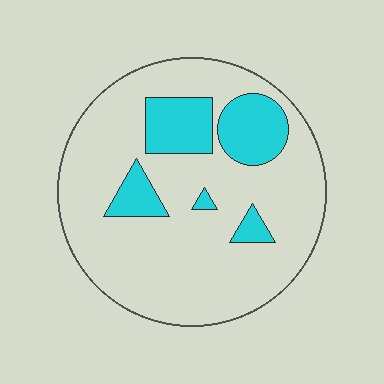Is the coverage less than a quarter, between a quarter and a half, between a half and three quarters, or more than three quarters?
Less than a quarter.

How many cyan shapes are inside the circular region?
5.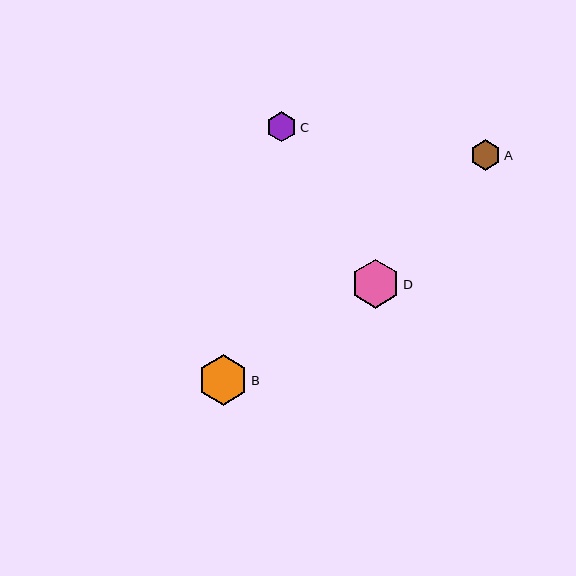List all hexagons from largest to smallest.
From largest to smallest: B, D, A, C.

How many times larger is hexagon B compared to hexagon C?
Hexagon B is approximately 1.7 times the size of hexagon C.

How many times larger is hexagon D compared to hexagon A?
Hexagon D is approximately 1.6 times the size of hexagon A.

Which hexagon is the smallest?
Hexagon C is the smallest with a size of approximately 30 pixels.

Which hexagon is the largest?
Hexagon B is the largest with a size of approximately 50 pixels.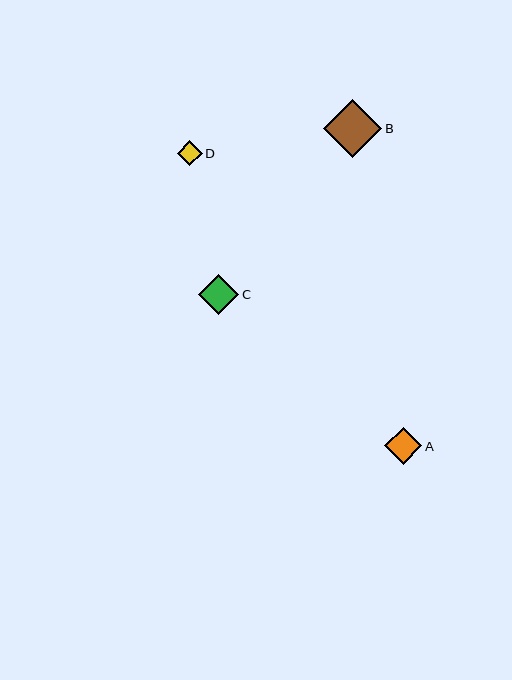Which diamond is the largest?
Diamond B is the largest with a size of approximately 58 pixels.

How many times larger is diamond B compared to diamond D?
Diamond B is approximately 2.3 times the size of diamond D.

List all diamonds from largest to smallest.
From largest to smallest: B, C, A, D.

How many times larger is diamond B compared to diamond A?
Diamond B is approximately 1.6 times the size of diamond A.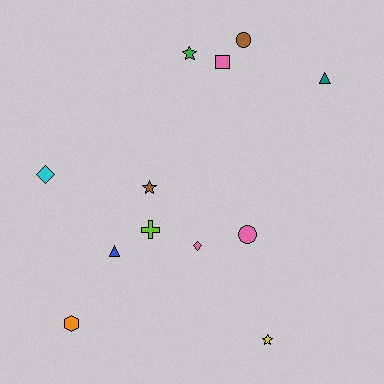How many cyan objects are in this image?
There is 1 cyan object.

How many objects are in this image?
There are 12 objects.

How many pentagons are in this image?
There are no pentagons.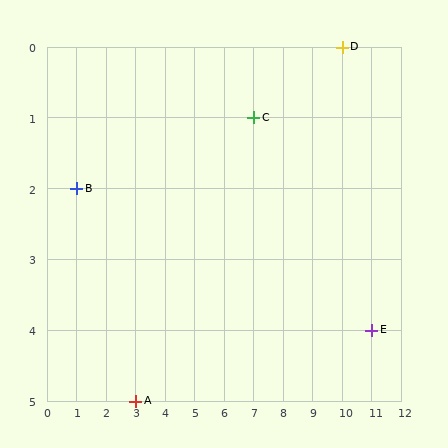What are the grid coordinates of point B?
Point B is at grid coordinates (1, 2).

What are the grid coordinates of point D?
Point D is at grid coordinates (10, 0).